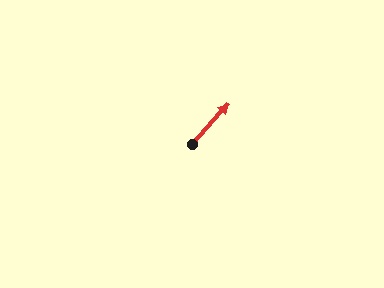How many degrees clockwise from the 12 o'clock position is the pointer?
Approximately 42 degrees.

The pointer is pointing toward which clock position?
Roughly 1 o'clock.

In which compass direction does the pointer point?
Northeast.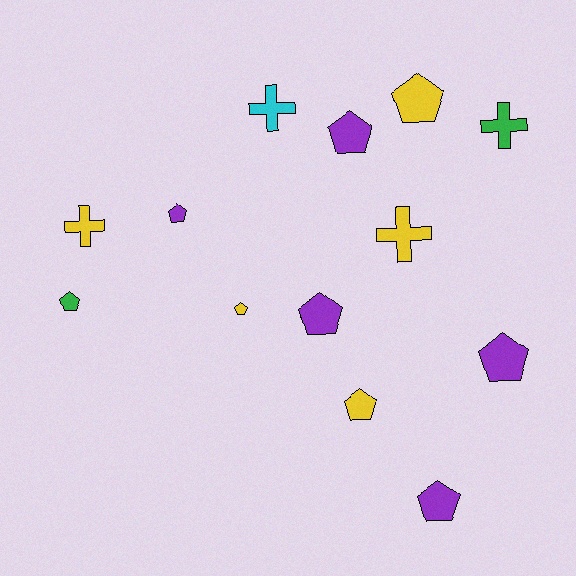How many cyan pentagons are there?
There are no cyan pentagons.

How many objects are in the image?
There are 13 objects.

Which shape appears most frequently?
Pentagon, with 9 objects.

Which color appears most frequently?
Yellow, with 5 objects.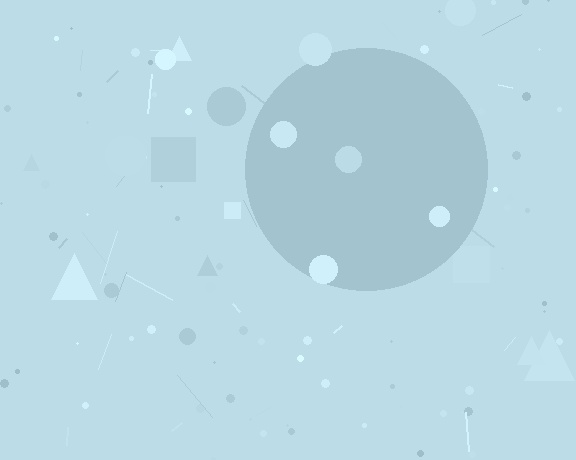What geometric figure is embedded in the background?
A circle is embedded in the background.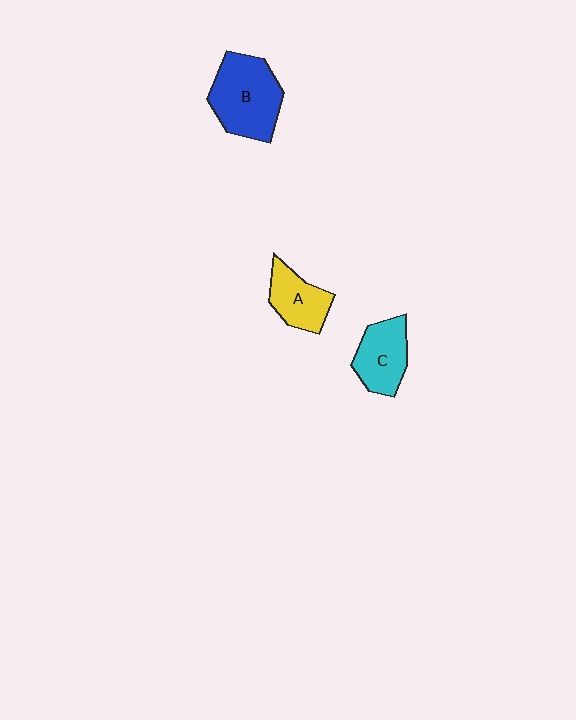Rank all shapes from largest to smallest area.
From largest to smallest: B (blue), C (cyan), A (yellow).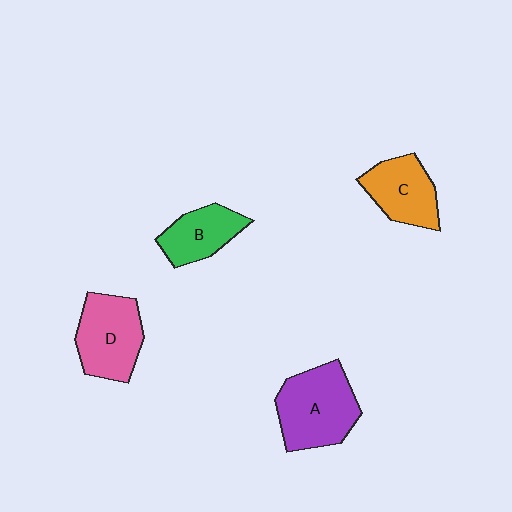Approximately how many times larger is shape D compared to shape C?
Approximately 1.2 times.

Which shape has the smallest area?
Shape B (green).